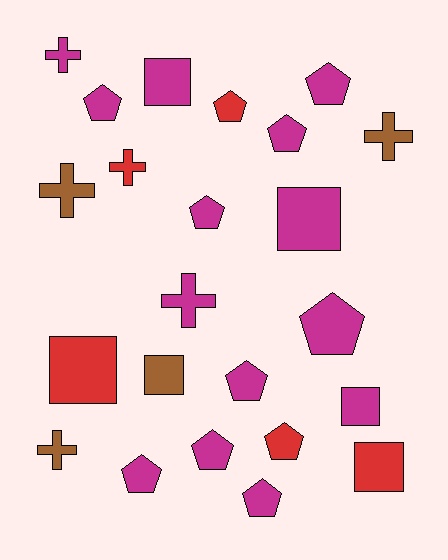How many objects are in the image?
There are 23 objects.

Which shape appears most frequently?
Pentagon, with 11 objects.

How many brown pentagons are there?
There are no brown pentagons.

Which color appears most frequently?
Magenta, with 14 objects.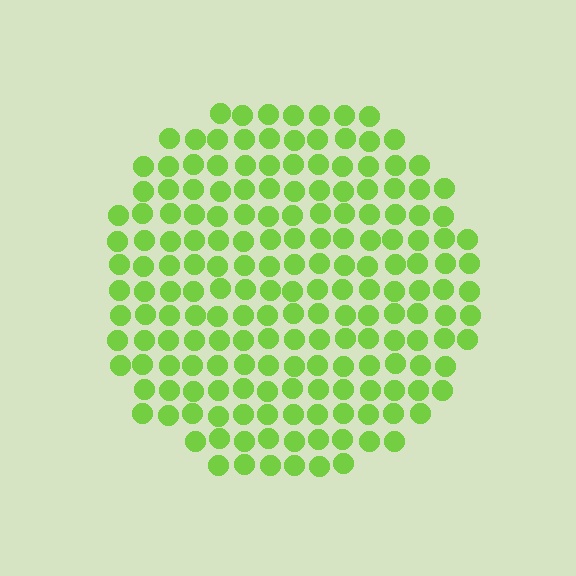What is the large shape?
The large shape is a circle.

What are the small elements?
The small elements are circles.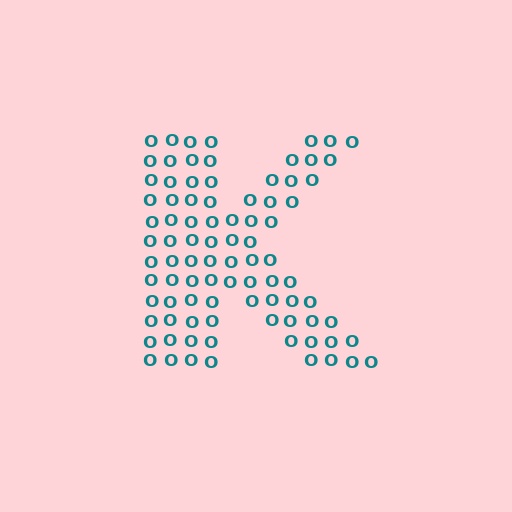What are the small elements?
The small elements are letter O's.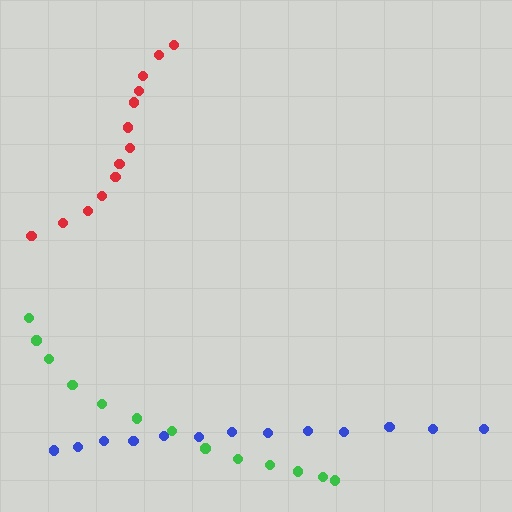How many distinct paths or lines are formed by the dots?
There are 3 distinct paths.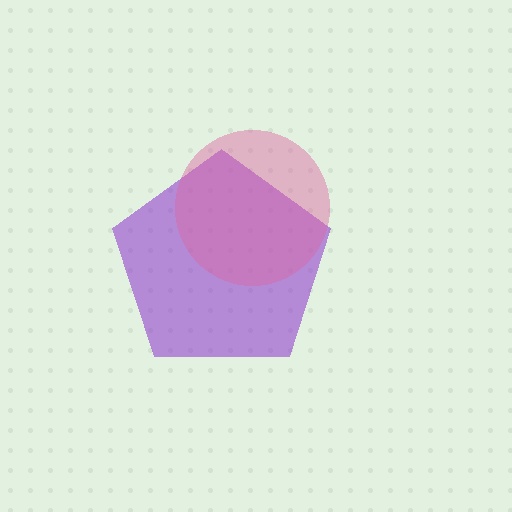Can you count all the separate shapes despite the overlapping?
Yes, there are 2 separate shapes.